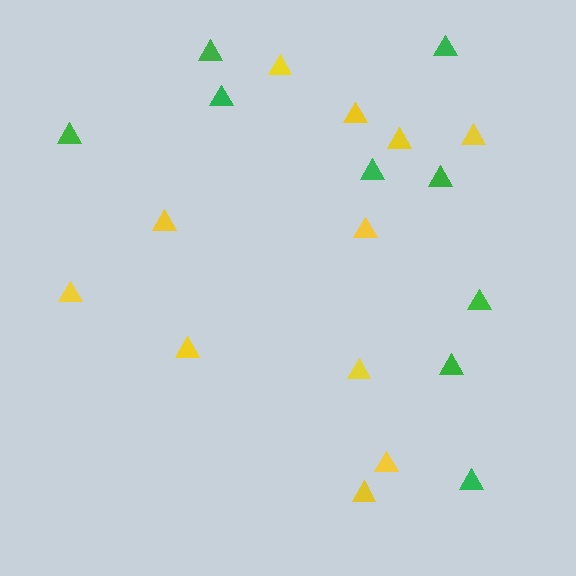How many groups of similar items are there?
There are 2 groups: one group of green triangles (9) and one group of yellow triangles (11).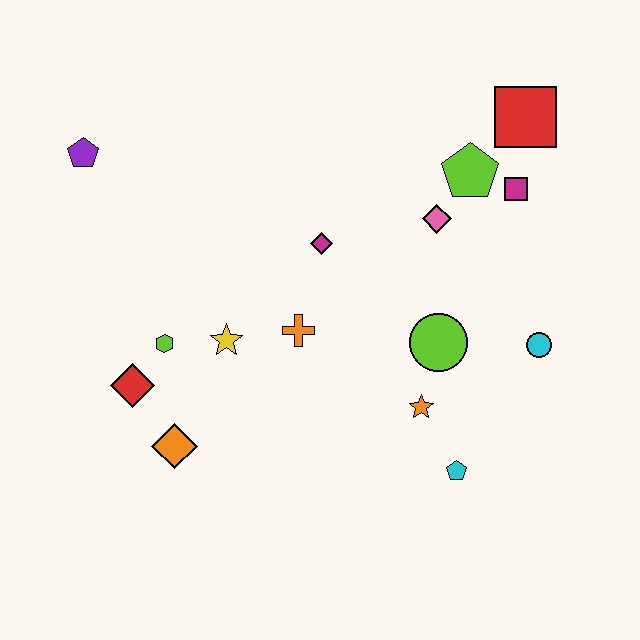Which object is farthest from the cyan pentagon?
The purple pentagon is farthest from the cyan pentagon.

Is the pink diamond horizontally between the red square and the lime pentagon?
No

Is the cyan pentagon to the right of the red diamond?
Yes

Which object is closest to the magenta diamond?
The orange cross is closest to the magenta diamond.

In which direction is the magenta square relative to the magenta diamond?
The magenta square is to the right of the magenta diamond.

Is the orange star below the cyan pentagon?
No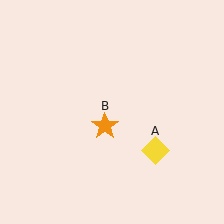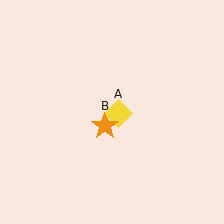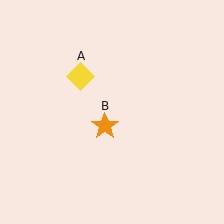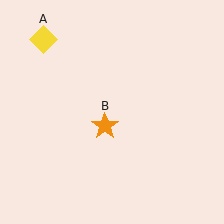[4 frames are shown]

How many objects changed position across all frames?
1 object changed position: yellow diamond (object A).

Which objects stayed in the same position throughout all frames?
Orange star (object B) remained stationary.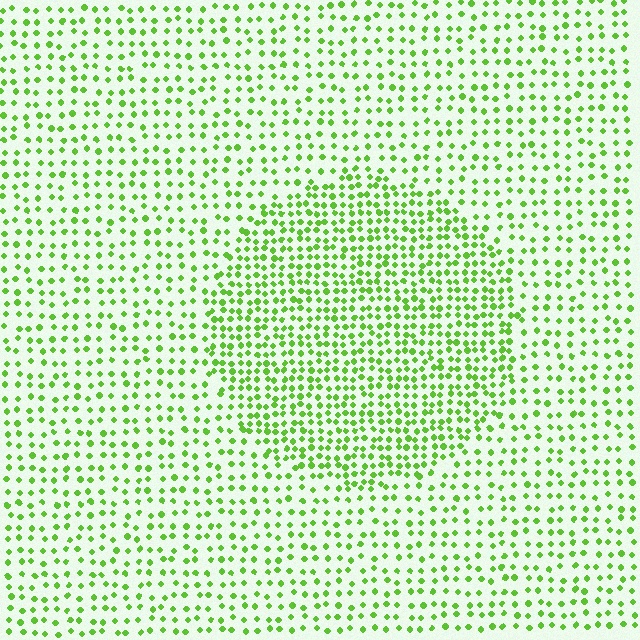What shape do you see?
I see a circle.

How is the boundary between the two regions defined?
The boundary is defined by a change in element density (approximately 1.8x ratio). All elements are the same color, size, and shape.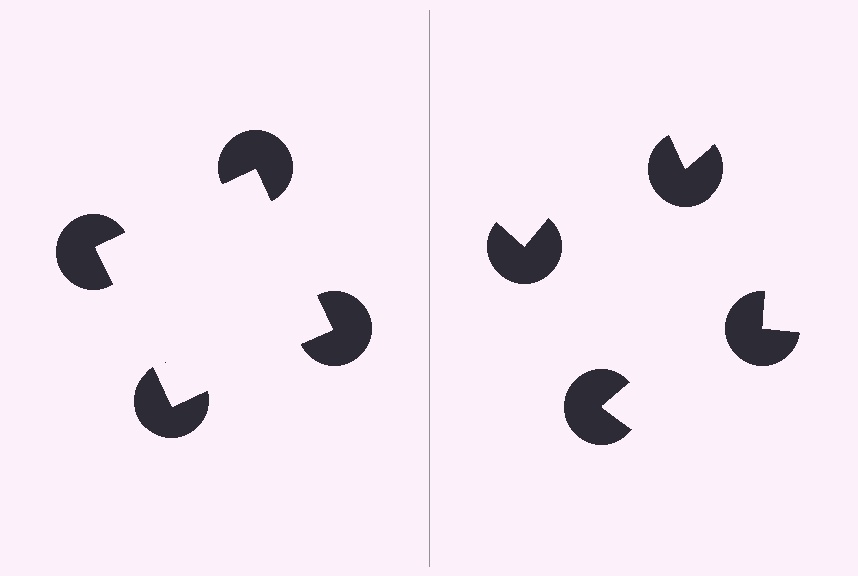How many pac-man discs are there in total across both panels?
8 — 4 on each side.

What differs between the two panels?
The pac-man discs are positioned identically on both sides; only the wedge orientations differ. On the left they align to a square; on the right they are misaligned.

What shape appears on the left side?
An illusory square.